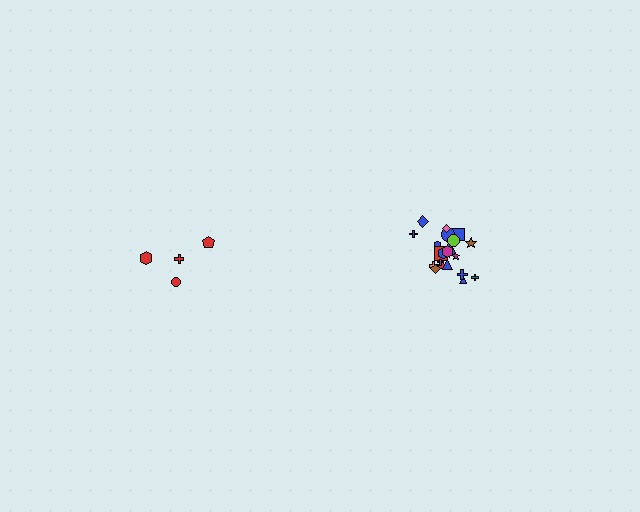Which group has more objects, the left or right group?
The right group.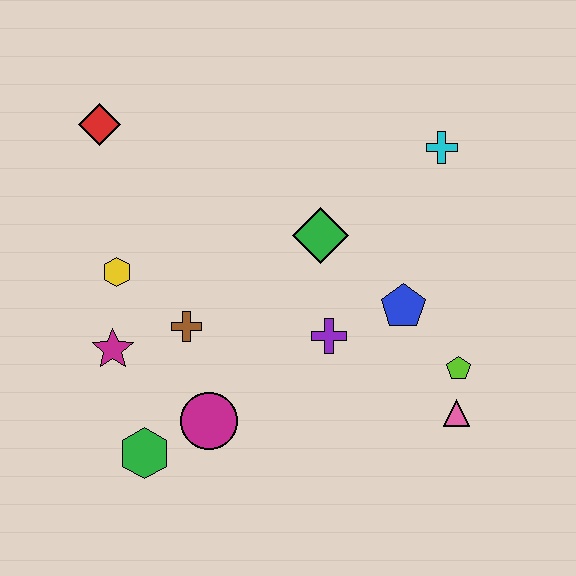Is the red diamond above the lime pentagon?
Yes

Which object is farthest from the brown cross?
The cyan cross is farthest from the brown cross.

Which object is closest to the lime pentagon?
The pink triangle is closest to the lime pentagon.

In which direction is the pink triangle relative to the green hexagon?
The pink triangle is to the right of the green hexagon.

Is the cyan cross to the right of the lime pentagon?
No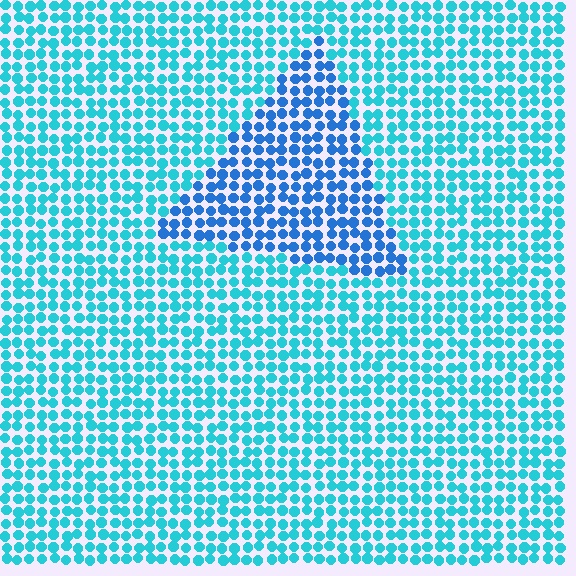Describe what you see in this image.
The image is filled with small cyan elements in a uniform arrangement. A triangle-shaped region is visible where the elements are tinted to a slightly different hue, forming a subtle color boundary.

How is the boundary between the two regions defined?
The boundary is defined purely by a slight shift in hue (about 30 degrees). Spacing, size, and orientation are identical on both sides.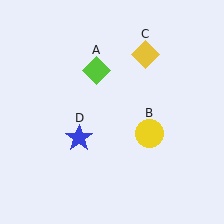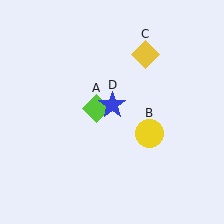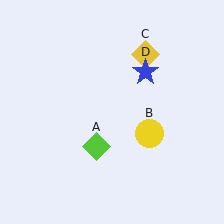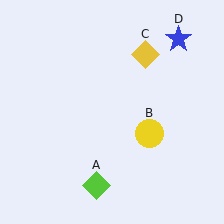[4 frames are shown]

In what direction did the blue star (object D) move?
The blue star (object D) moved up and to the right.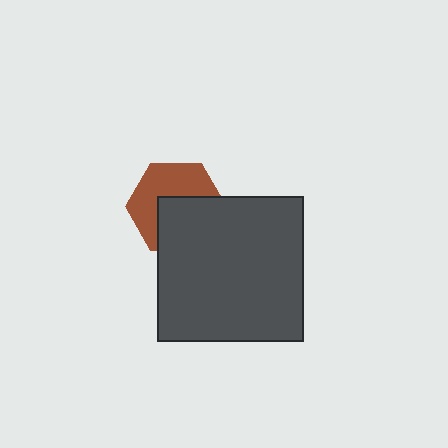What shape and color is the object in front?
The object in front is a dark gray square.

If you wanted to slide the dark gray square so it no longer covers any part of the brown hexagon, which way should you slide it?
Slide it toward the lower-right — that is the most direct way to separate the two shapes.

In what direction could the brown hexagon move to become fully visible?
The brown hexagon could move toward the upper-left. That would shift it out from behind the dark gray square entirely.